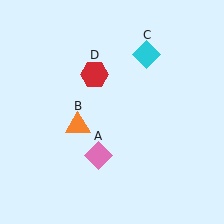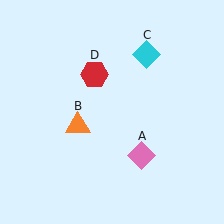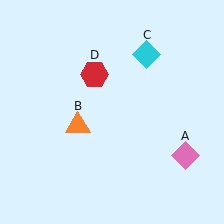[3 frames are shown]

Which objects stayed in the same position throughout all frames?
Orange triangle (object B) and cyan diamond (object C) and red hexagon (object D) remained stationary.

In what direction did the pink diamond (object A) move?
The pink diamond (object A) moved right.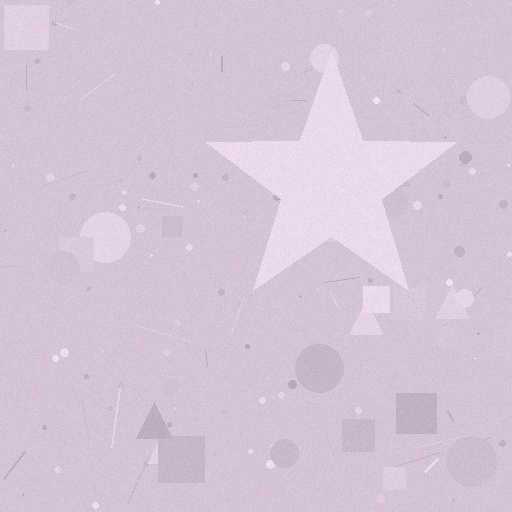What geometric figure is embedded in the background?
A star is embedded in the background.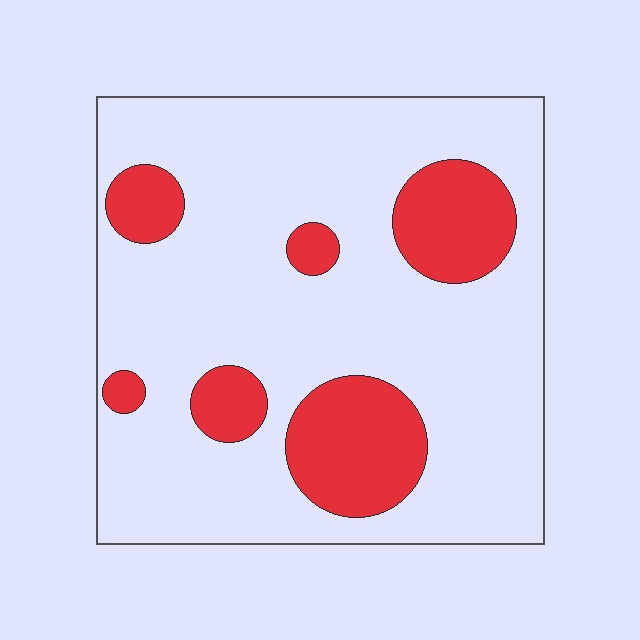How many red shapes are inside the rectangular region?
6.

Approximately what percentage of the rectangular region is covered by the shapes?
Approximately 20%.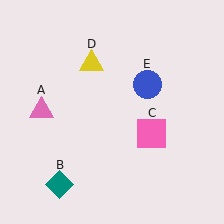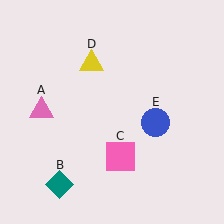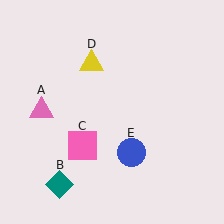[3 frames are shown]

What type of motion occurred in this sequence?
The pink square (object C), blue circle (object E) rotated clockwise around the center of the scene.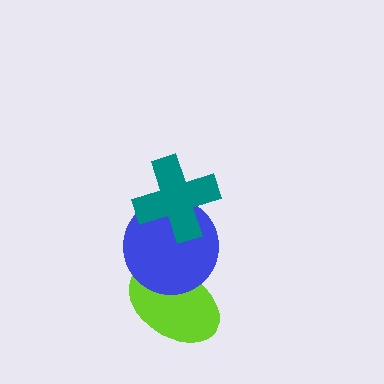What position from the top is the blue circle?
The blue circle is 2nd from the top.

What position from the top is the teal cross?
The teal cross is 1st from the top.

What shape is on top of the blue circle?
The teal cross is on top of the blue circle.